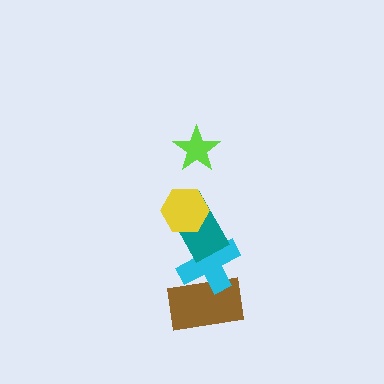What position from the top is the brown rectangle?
The brown rectangle is 5th from the top.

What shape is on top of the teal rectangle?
The yellow hexagon is on top of the teal rectangle.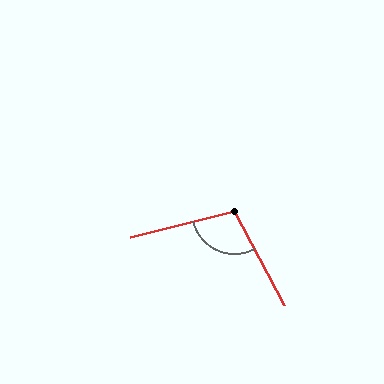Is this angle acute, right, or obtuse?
It is obtuse.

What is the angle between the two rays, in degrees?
Approximately 104 degrees.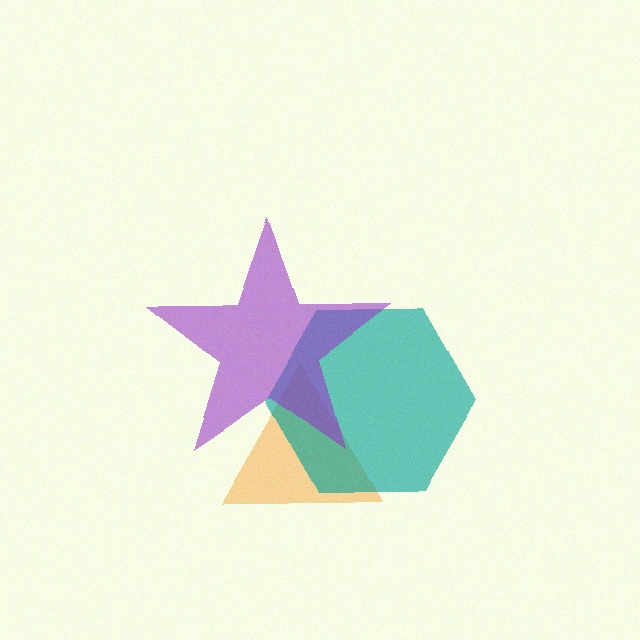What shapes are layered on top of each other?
The layered shapes are: an orange triangle, a teal hexagon, a purple star.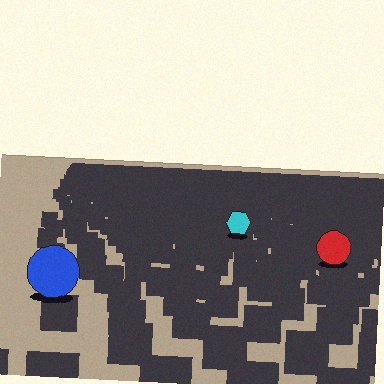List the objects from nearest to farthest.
From nearest to farthest: the blue circle, the red circle, the cyan hexagon.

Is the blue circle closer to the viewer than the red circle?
Yes. The blue circle is closer — you can tell from the texture gradient: the ground texture is coarser near it.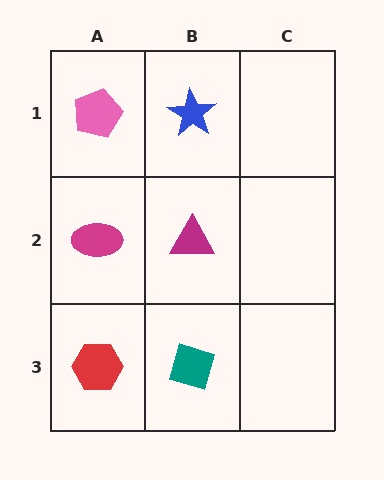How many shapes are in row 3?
2 shapes.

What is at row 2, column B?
A magenta triangle.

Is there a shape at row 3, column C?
No, that cell is empty.